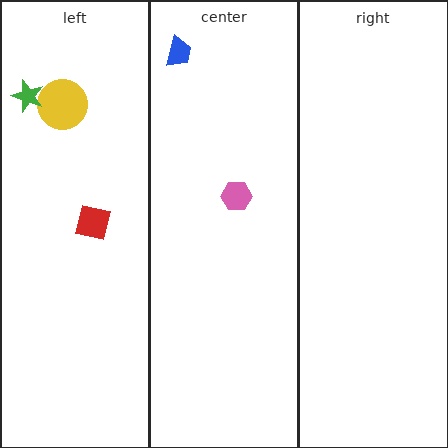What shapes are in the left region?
The red square, the yellow circle, the green star.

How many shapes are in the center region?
2.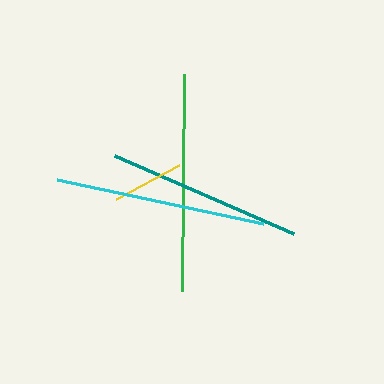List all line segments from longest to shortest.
From longest to shortest: green, cyan, teal, yellow.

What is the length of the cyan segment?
The cyan segment is approximately 211 pixels long.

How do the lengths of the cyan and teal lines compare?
The cyan and teal lines are approximately the same length.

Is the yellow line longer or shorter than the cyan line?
The cyan line is longer than the yellow line.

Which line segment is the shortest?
The yellow line is the shortest at approximately 71 pixels.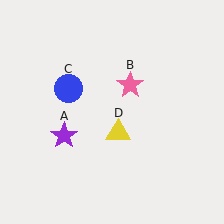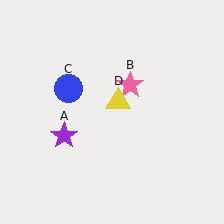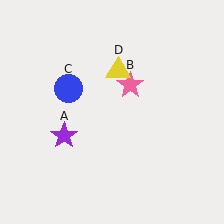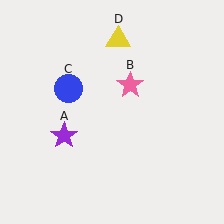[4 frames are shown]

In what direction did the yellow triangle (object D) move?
The yellow triangle (object D) moved up.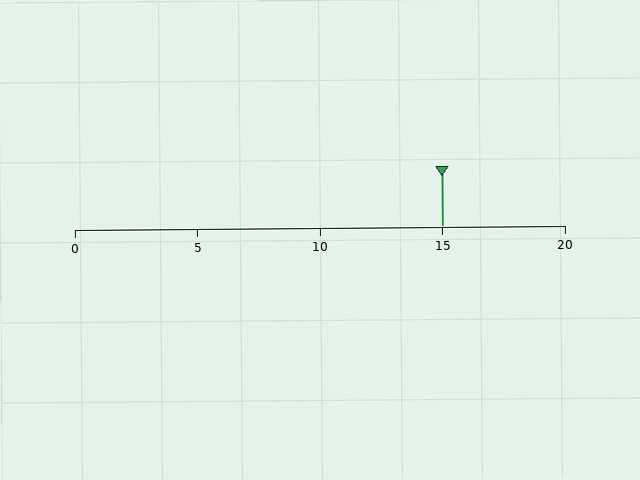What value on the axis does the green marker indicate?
The marker indicates approximately 15.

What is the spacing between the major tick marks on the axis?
The major ticks are spaced 5 apart.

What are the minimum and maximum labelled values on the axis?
The axis runs from 0 to 20.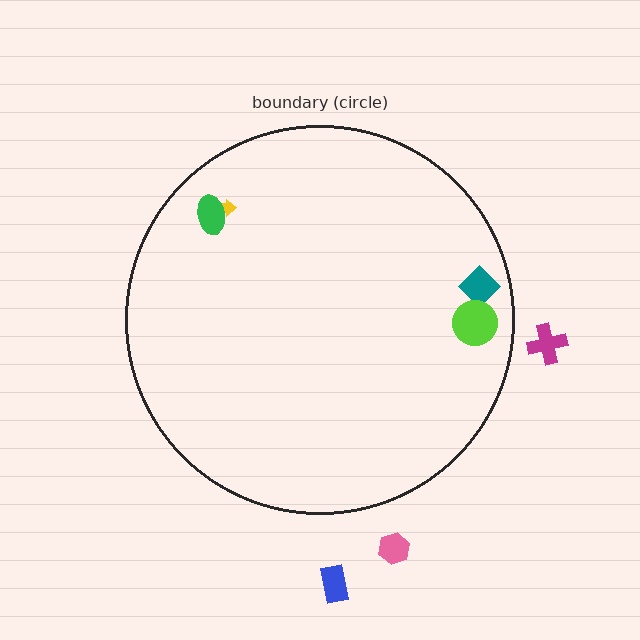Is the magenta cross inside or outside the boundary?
Outside.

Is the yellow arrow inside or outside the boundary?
Inside.